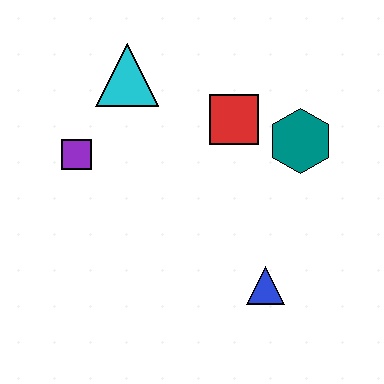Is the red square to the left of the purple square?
No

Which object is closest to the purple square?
The cyan triangle is closest to the purple square.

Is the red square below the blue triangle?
No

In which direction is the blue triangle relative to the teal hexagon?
The blue triangle is below the teal hexagon.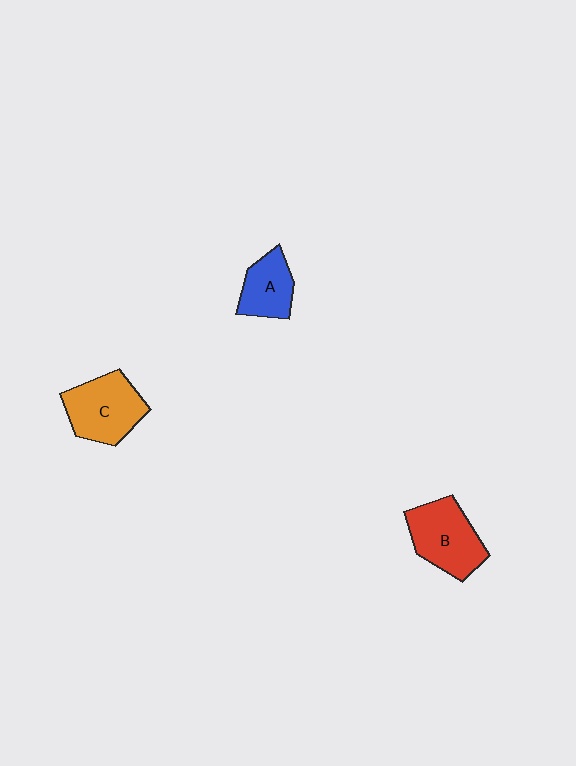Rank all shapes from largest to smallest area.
From largest to smallest: B (red), C (orange), A (blue).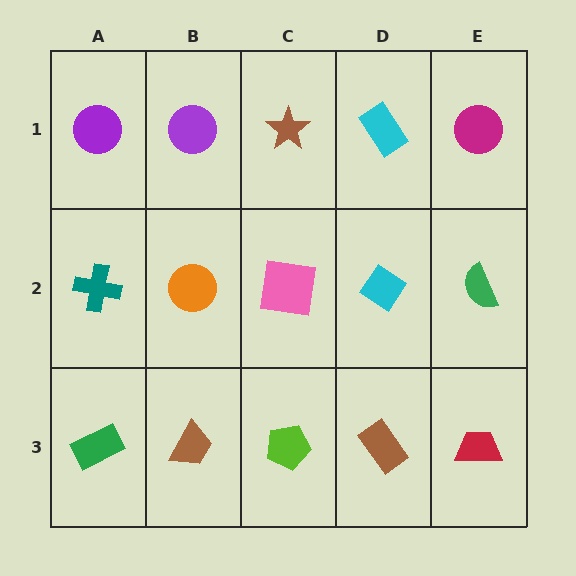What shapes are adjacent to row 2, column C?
A brown star (row 1, column C), a lime pentagon (row 3, column C), an orange circle (row 2, column B), a cyan diamond (row 2, column D).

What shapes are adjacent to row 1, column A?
A teal cross (row 2, column A), a purple circle (row 1, column B).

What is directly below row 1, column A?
A teal cross.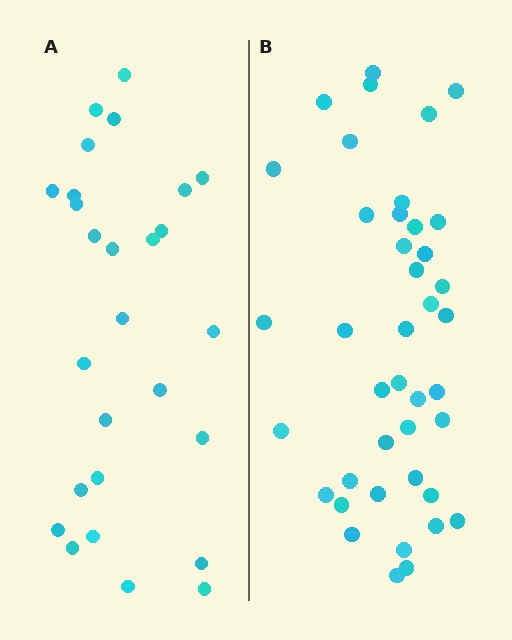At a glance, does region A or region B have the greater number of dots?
Region B (the right region) has more dots.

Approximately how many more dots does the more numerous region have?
Region B has approximately 15 more dots than region A.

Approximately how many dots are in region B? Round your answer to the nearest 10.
About 40 dots. (The exact count is 41, which rounds to 40.)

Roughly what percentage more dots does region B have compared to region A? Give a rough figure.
About 50% more.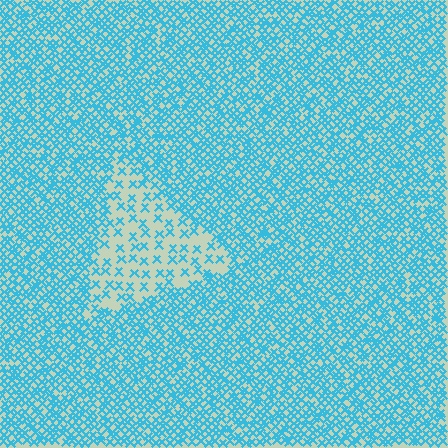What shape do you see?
I see a triangle.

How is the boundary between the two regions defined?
The boundary is defined by a change in element density (approximately 2.8x ratio). All elements are the same color, size, and shape.